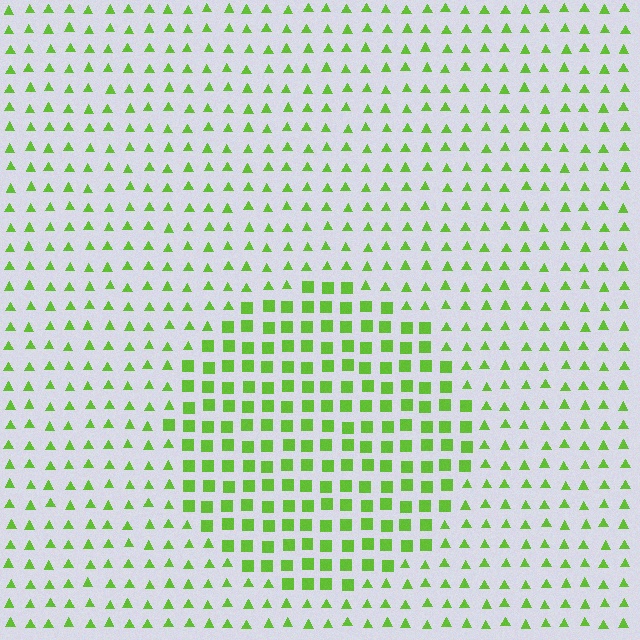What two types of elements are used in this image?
The image uses squares inside the circle region and triangles outside it.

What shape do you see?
I see a circle.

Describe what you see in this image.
The image is filled with small lime elements arranged in a uniform grid. A circle-shaped region contains squares, while the surrounding area contains triangles. The boundary is defined purely by the change in element shape.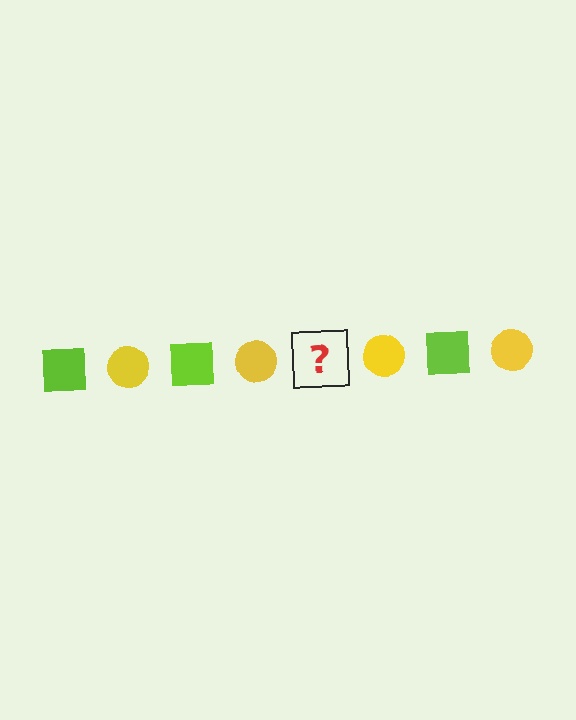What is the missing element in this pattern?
The missing element is a lime square.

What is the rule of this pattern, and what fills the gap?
The rule is that the pattern alternates between lime square and yellow circle. The gap should be filled with a lime square.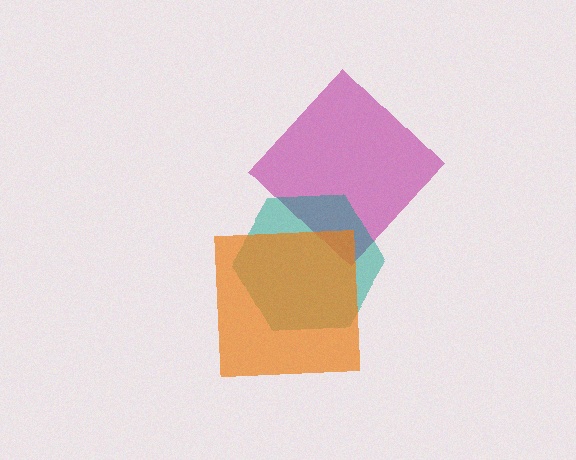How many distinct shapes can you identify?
There are 3 distinct shapes: a magenta diamond, a teal hexagon, an orange square.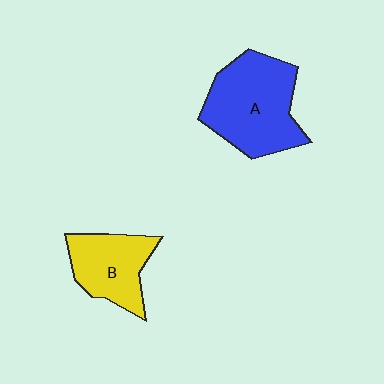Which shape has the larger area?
Shape A (blue).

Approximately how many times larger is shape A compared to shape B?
Approximately 1.5 times.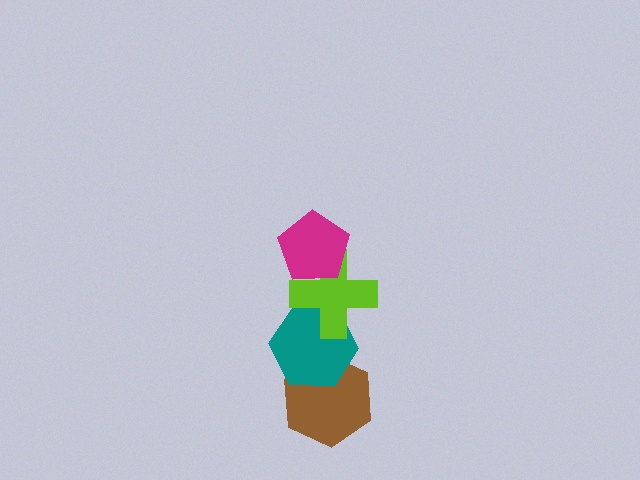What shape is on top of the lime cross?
The magenta pentagon is on top of the lime cross.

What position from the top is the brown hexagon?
The brown hexagon is 4th from the top.